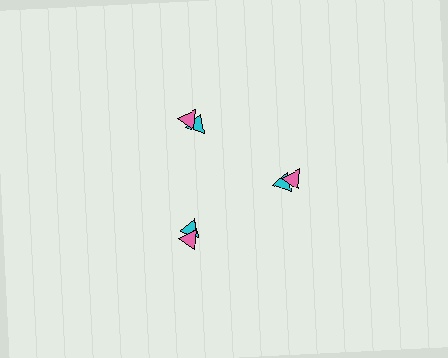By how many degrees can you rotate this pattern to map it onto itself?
The pattern maps onto itself every 120 degrees of rotation.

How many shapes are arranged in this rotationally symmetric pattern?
There are 6 shapes, arranged in 3 groups of 2.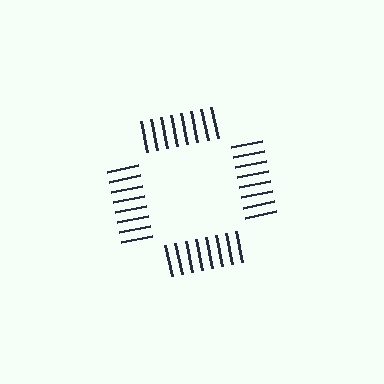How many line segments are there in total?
32 — 8 along each of the 4 edges.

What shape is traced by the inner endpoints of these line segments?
An illusory square — the line segments terminate on its edges but no continuous stroke is drawn.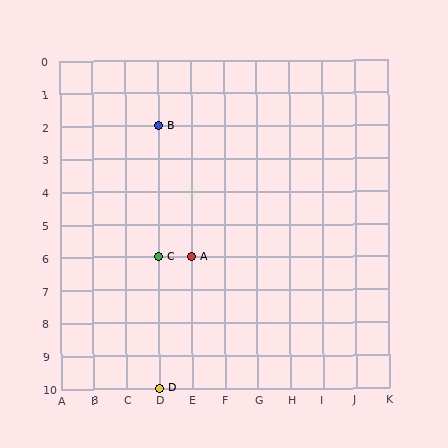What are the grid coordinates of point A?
Point A is at grid coordinates (E, 6).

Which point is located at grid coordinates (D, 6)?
Point C is at (D, 6).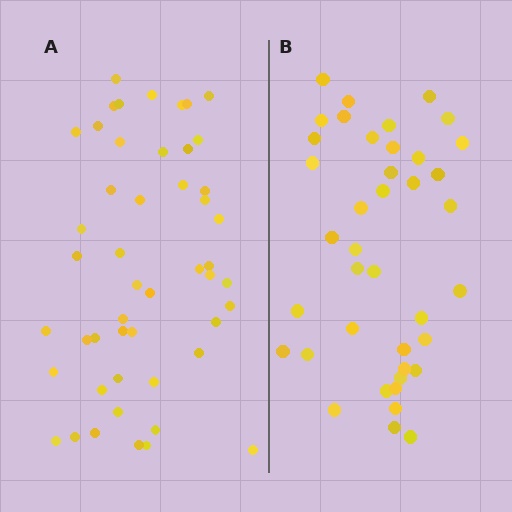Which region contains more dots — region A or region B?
Region A (the left region) has more dots.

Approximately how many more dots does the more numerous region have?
Region A has roughly 8 or so more dots than region B.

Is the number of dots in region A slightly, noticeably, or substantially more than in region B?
Region A has only slightly more — the two regions are fairly close. The ratio is roughly 1.2 to 1.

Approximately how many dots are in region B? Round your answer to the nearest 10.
About 40 dots.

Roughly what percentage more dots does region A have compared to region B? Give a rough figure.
About 20% more.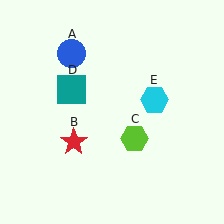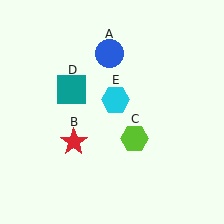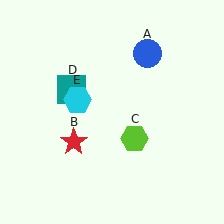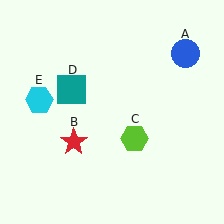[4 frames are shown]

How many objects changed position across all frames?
2 objects changed position: blue circle (object A), cyan hexagon (object E).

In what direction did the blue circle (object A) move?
The blue circle (object A) moved right.